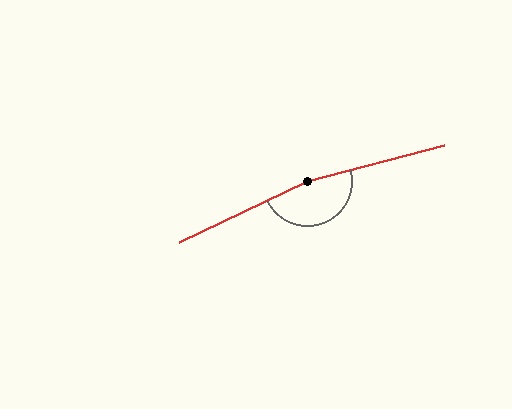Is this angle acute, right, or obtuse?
It is obtuse.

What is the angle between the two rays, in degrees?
Approximately 169 degrees.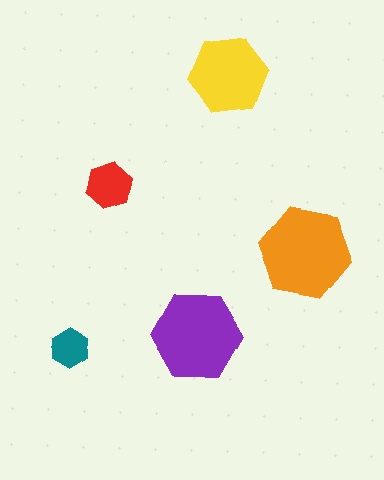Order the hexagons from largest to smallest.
the orange one, the purple one, the yellow one, the red one, the teal one.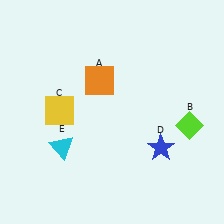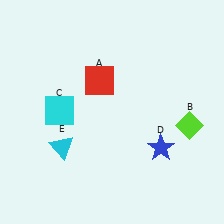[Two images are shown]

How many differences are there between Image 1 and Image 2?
There are 2 differences between the two images.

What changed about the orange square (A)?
In Image 1, A is orange. In Image 2, it changed to red.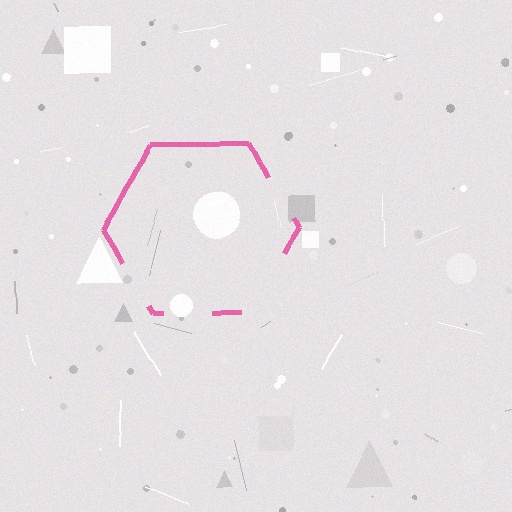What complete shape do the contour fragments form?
The contour fragments form a hexagon.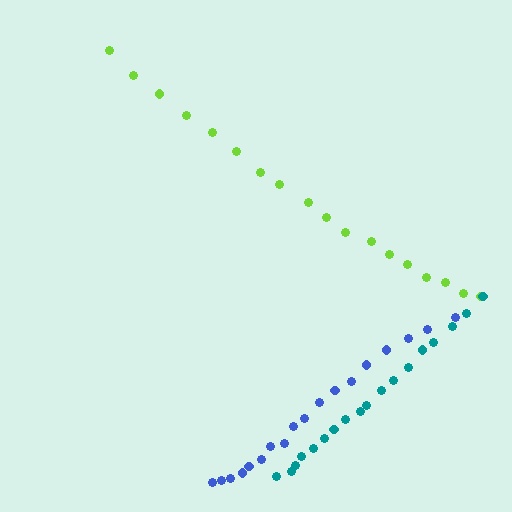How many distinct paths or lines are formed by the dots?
There are 3 distinct paths.